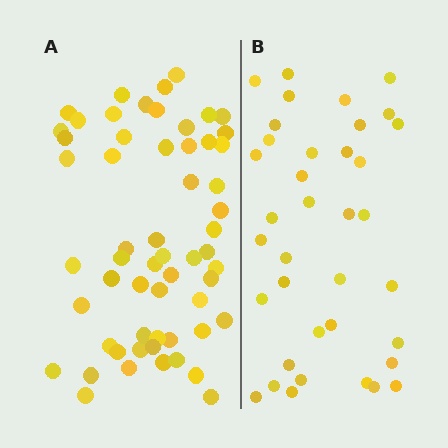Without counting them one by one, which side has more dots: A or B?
Region A (the left region) has more dots.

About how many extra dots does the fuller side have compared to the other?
Region A has approximately 20 more dots than region B.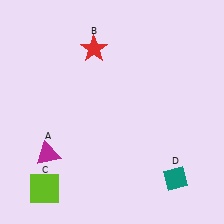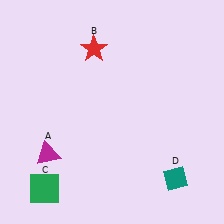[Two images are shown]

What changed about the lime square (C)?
In Image 1, C is lime. In Image 2, it changed to green.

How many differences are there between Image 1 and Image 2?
There is 1 difference between the two images.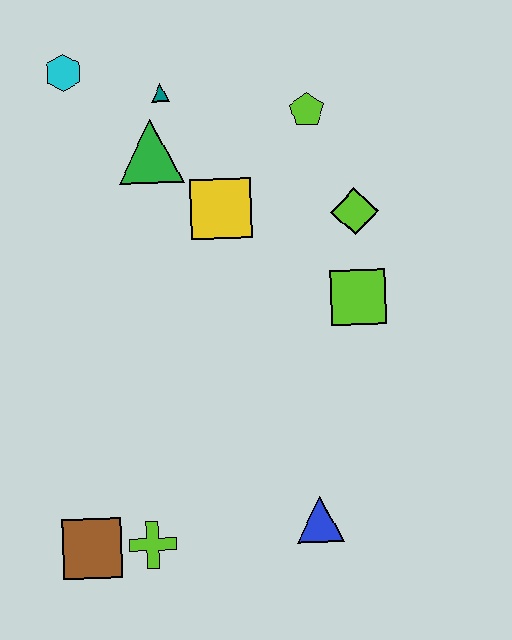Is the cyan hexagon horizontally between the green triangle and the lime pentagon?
No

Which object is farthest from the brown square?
The lime pentagon is farthest from the brown square.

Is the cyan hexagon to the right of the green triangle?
No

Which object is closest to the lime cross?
The brown square is closest to the lime cross.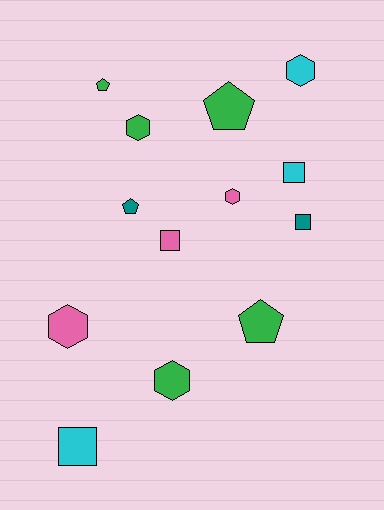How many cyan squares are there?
There are 2 cyan squares.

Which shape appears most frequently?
Hexagon, with 5 objects.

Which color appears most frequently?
Green, with 5 objects.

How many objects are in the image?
There are 13 objects.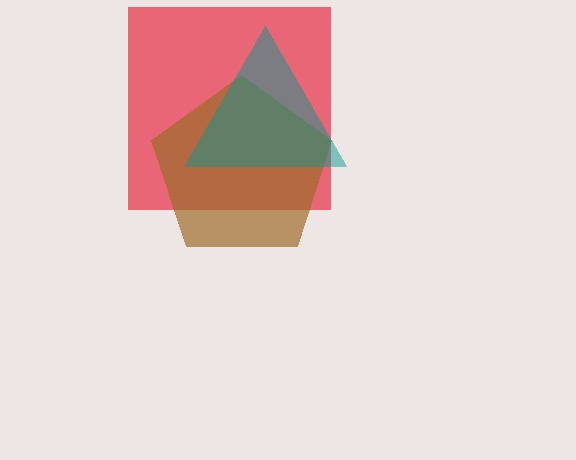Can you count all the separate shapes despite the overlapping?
Yes, there are 3 separate shapes.